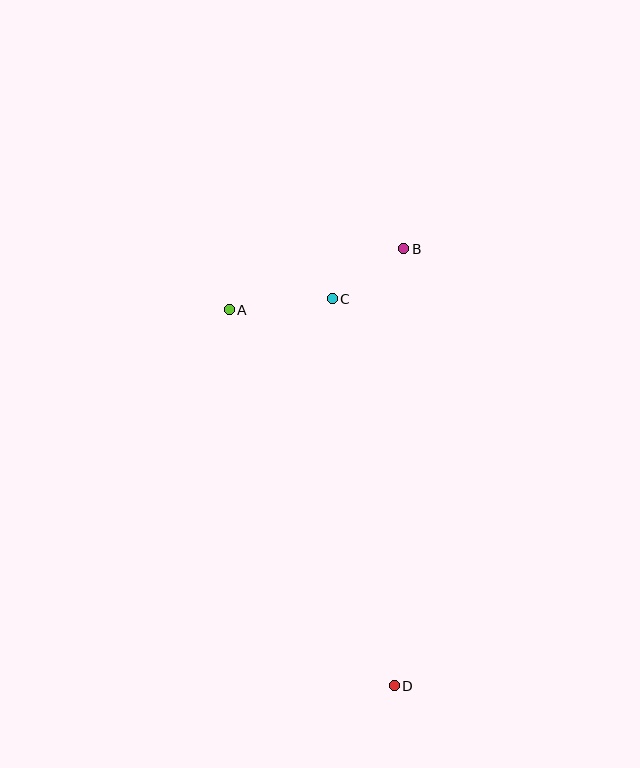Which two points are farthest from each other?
Points B and D are farthest from each other.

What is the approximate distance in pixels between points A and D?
The distance between A and D is approximately 411 pixels.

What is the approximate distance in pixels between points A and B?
The distance between A and B is approximately 185 pixels.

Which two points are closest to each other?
Points B and C are closest to each other.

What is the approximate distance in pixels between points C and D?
The distance between C and D is approximately 392 pixels.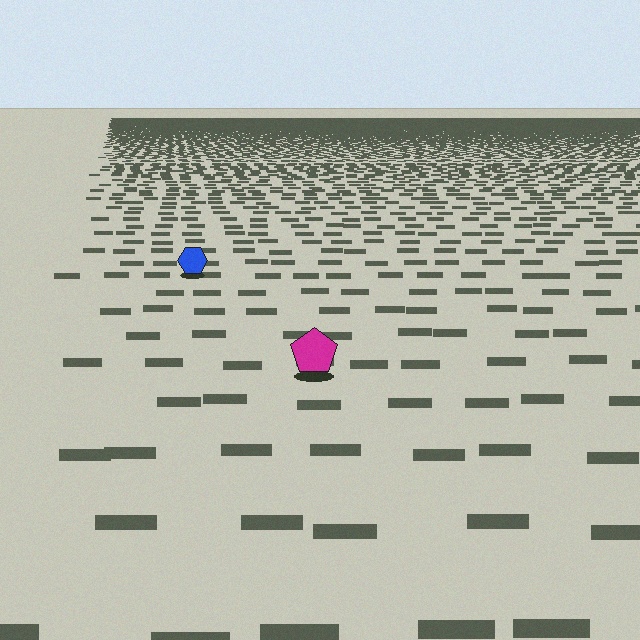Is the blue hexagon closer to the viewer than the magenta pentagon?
No. The magenta pentagon is closer — you can tell from the texture gradient: the ground texture is coarser near it.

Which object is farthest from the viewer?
The blue hexagon is farthest from the viewer. It appears smaller and the ground texture around it is denser.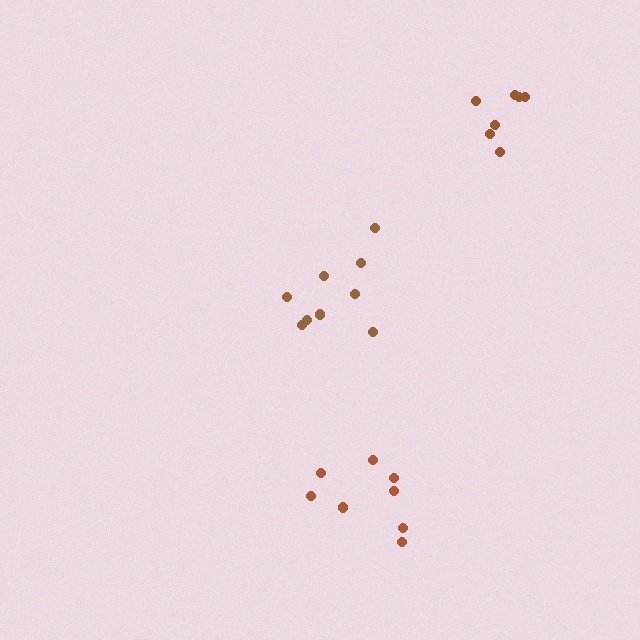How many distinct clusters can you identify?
There are 3 distinct clusters.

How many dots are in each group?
Group 1: 9 dots, Group 2: 8 dots, Group 3: 7 dots (24 total).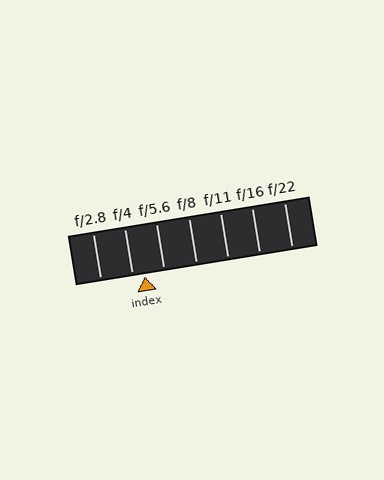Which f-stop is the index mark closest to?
The index mark is closest to f/4.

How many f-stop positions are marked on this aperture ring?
There are 7 f-stop positions marked.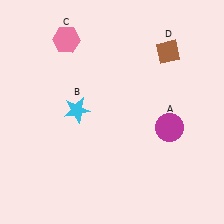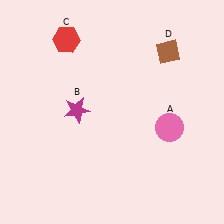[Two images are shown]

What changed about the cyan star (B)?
In Image 1, B is cyan. In Image 2, it changed to magenta.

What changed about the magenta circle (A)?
In Image 1, A is magenta. In Image 2, it changed to pink.